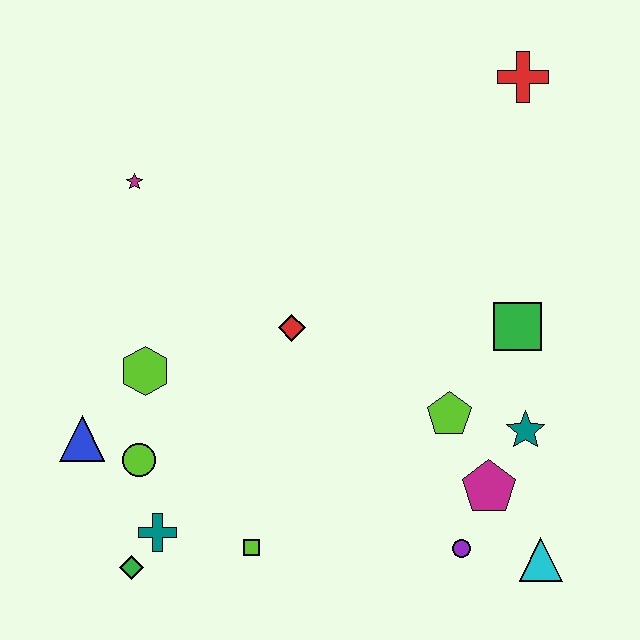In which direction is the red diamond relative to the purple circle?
The red diamond is above the purple circle.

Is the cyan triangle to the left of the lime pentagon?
No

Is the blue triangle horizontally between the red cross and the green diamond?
No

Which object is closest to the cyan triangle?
The purple circle is closest to the cyan triangle.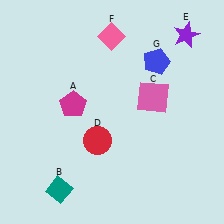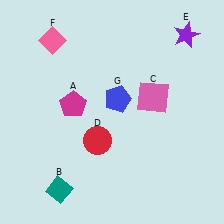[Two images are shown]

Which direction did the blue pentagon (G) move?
The blue pentagon (G) moved left.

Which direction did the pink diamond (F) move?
The pink diamond (F) moved left.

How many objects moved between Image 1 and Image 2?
2 objects moved between the two images.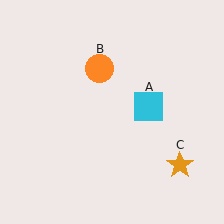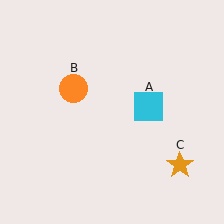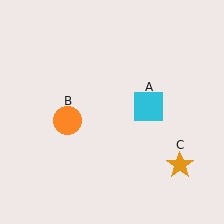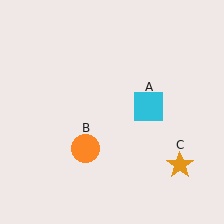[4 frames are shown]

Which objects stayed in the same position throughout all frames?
Cyan square (object A) and orange star (object C) remained stationary.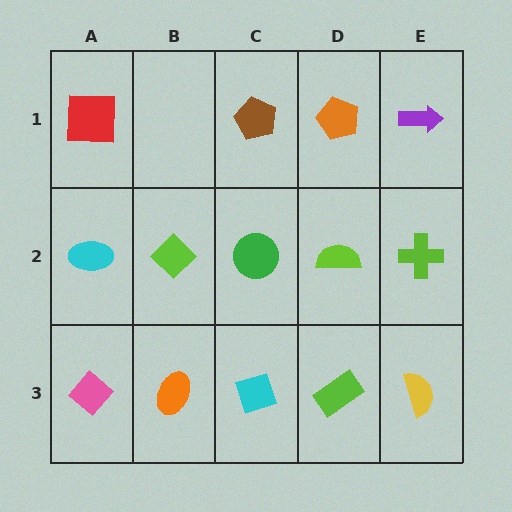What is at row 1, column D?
An orange pentagon.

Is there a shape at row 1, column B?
No, that cell is empty.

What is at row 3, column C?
A cyan diamond.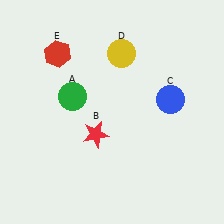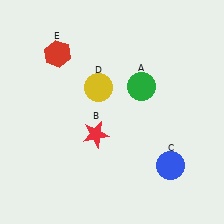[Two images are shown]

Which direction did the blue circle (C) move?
The blue circle (C) moved down.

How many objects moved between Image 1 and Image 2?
3 objects moved between the two images.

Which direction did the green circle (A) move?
The green circle (A) moved right.